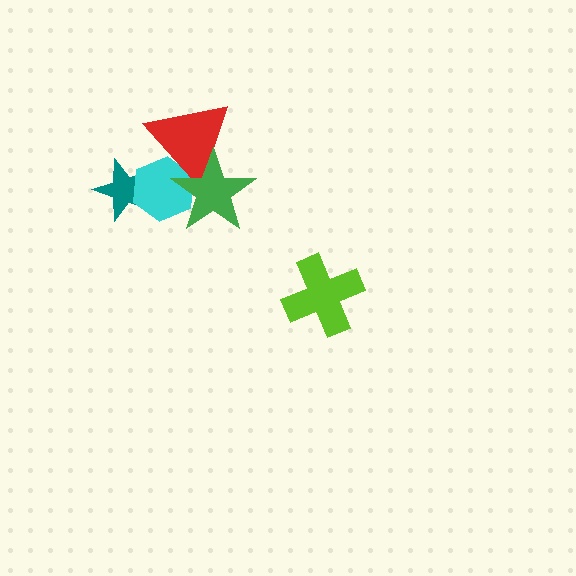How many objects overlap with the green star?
2 objects overlap with the green star.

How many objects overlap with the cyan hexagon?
3 objects overlap with the cyan hexagon.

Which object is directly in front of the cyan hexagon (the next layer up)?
The red triangle is directly in front of the cyan hexagon.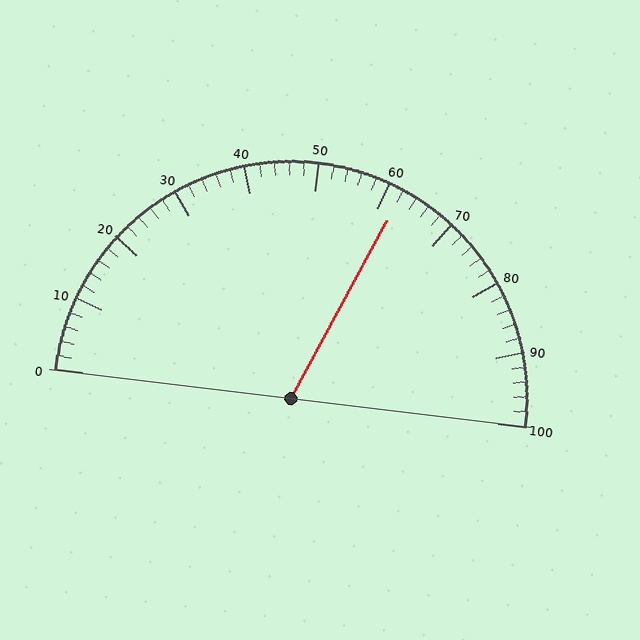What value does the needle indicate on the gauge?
The needle indicates approximately 62.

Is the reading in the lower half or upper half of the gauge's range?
The reading is in the upper half of the range (0 to 100).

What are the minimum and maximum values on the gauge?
The gauge ranges from 0 to 100.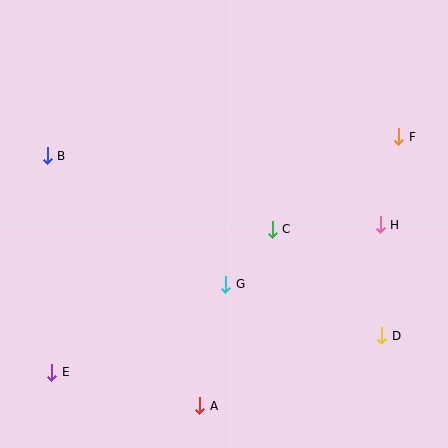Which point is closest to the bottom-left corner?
Point E is closest to the bottom-left corner.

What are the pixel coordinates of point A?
Point A is at (200, 406).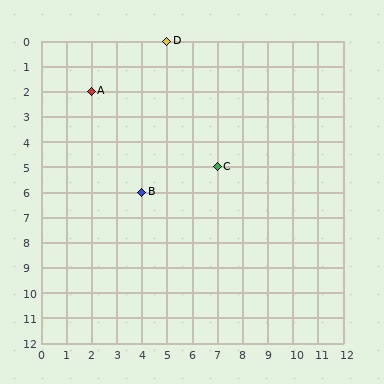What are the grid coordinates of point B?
Point B is at grid coordinates (4, 6).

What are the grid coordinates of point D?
Point D is at grid coordinates (5, 0).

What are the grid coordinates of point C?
Point C is at grid coordinates (7, 5).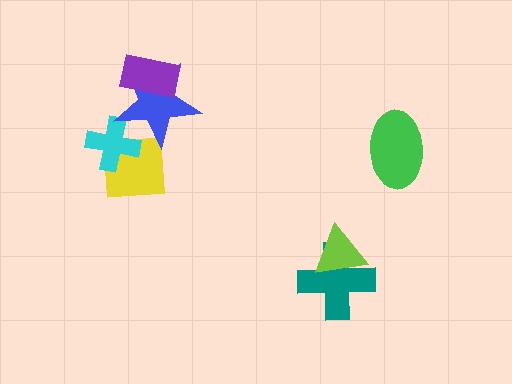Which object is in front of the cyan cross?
The blue star is in front of the cyan cross.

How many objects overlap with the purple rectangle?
1 object overlaps with the purple rectangle.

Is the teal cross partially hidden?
Yes, it is partially covered by another shape.